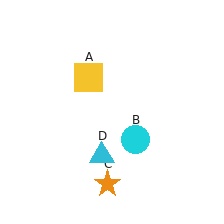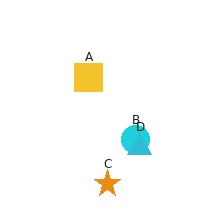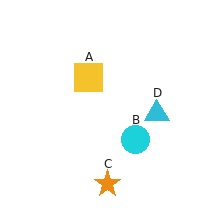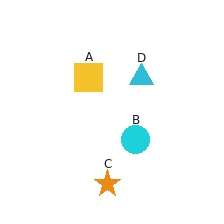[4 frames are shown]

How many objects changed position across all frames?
1 object changed position: cyan triangle (object D).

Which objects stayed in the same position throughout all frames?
Yellow square (object A) and cyan circle (object B) and orange star (object C) remained stationary.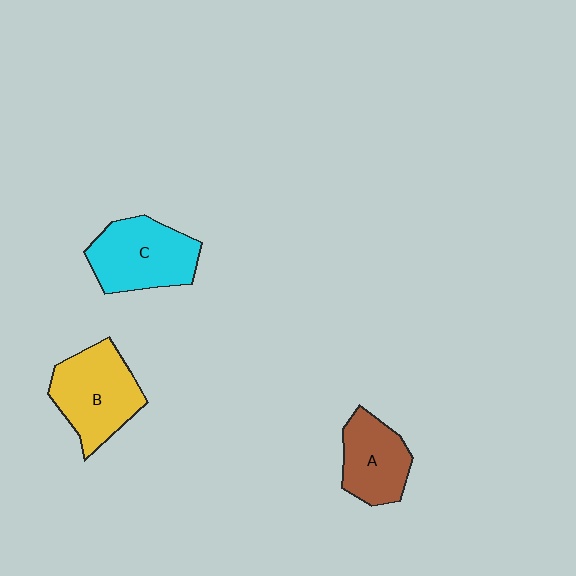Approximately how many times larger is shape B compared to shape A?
Approximately 1.3 times.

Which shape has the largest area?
Shape B (yellow).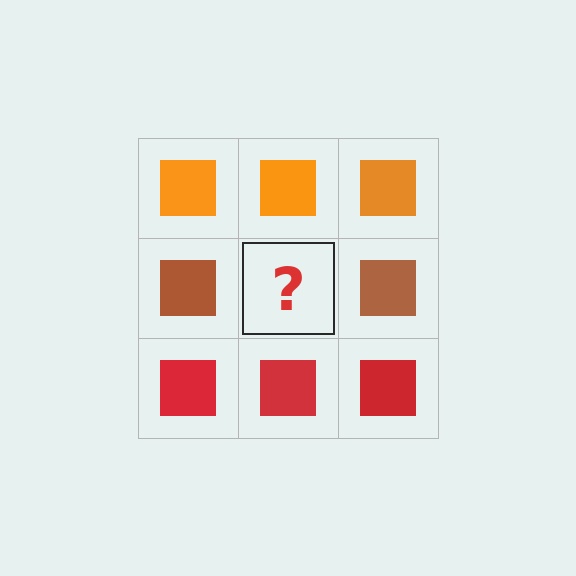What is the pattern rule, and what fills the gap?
The rule is that each row has a consistent color. The gap should be filled with a brown square.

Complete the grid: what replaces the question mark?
The question mark should be replaced with a brown square.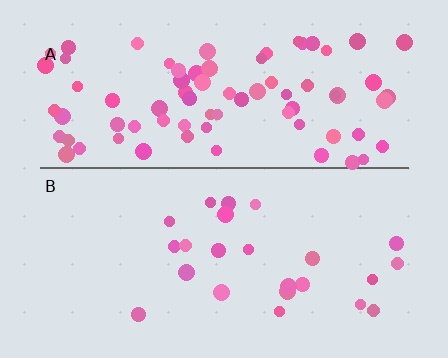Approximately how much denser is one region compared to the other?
Approximately 3.4× — region A over region B.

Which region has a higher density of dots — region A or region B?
A (the top).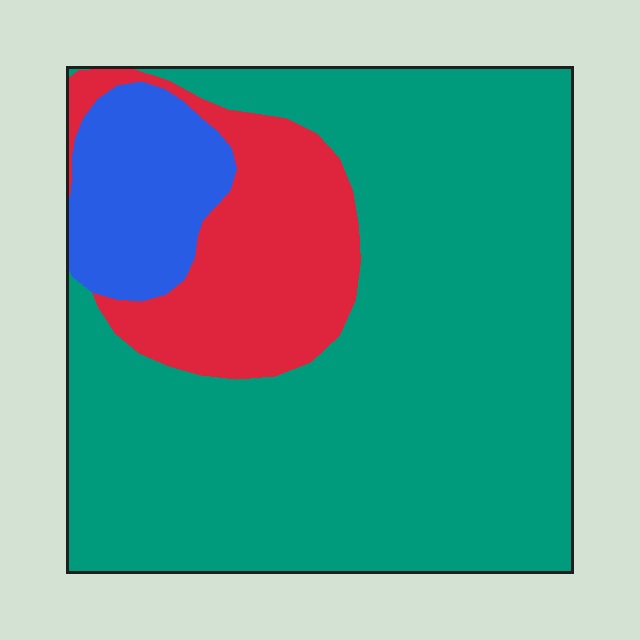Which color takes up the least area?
Blue, at roughly 10%.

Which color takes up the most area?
Teal, at roughly 70%.